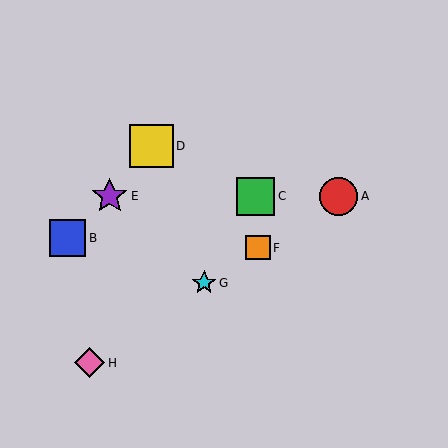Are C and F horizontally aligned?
No, C is at y≈196 and F is at y≈248.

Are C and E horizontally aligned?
Yes, both are at y≈196.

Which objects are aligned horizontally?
Objects A, C, E are aligned horizontally.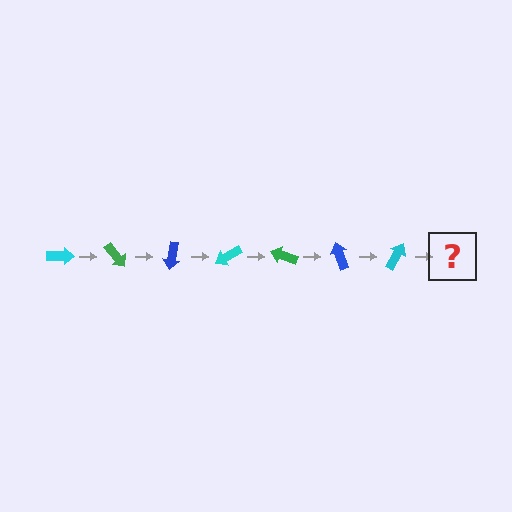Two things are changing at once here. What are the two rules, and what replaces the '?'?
The two rules are that it rotates 50 degrees each step and the color cycles through cyan, green, and blue. The '?' should be a green arrow, rotated 350 degrees from the start.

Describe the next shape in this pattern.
It should be a green arrow, rotated 350 degrees from the start.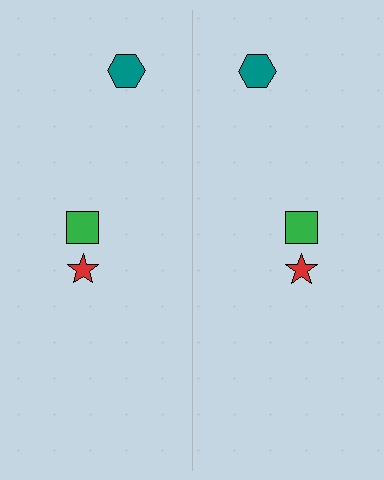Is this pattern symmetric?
Yes, this pattern has bilateral (reflection) symmetry.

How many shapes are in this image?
There are 6 shapes in this image.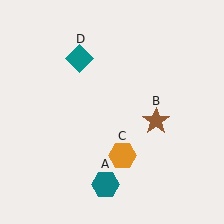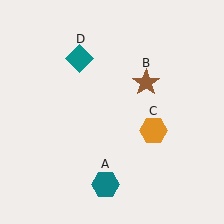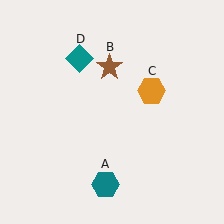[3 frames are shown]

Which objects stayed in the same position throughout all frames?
Teal hexagon (object A) and teal diamond (object D) remained stationary.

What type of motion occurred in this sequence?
The brown star (object B), orange hexagon (object C) rotated counterclockwise around the center of the scene.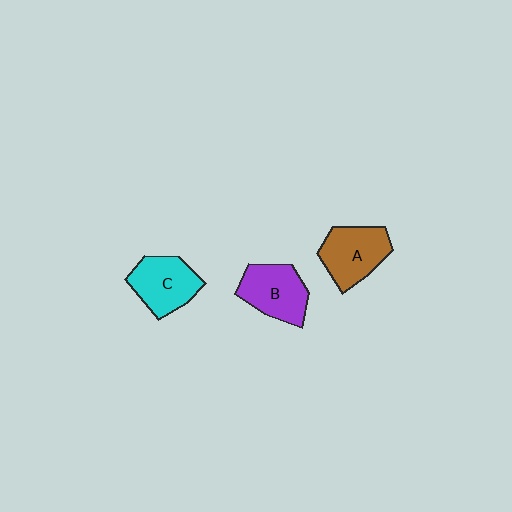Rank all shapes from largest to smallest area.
From largest to smallest: A (brown), B (purple), C (cyan).